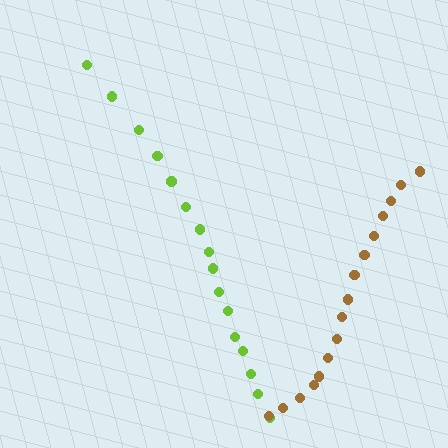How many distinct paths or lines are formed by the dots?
There are 2 distinct paths.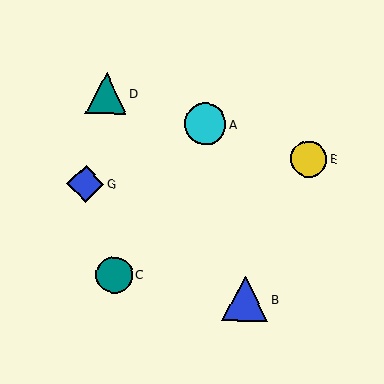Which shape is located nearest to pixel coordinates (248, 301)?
The blue triangle (labeled B) at (245, 299) is nearest to that location.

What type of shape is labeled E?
Shape E is a yellow circle.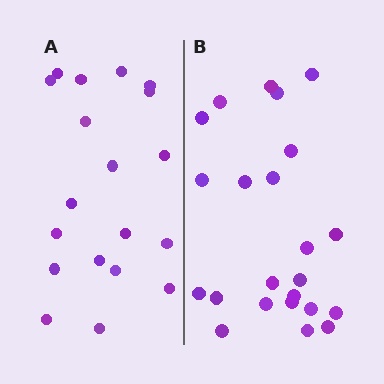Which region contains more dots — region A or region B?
Region B (the right region) has more dots.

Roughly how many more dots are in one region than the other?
Region B has about 4 more dots than region A.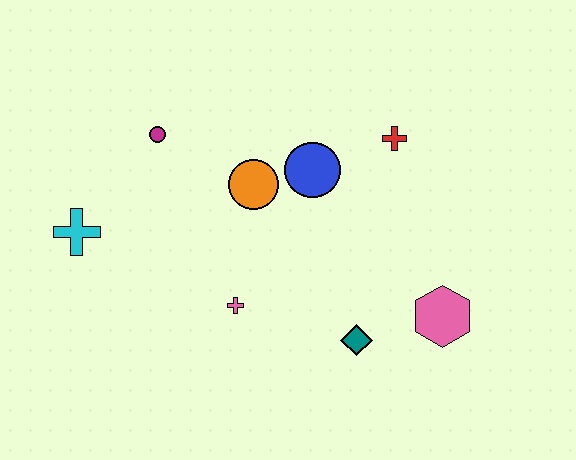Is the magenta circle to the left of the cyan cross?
No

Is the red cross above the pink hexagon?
Yes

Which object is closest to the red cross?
The blue circle is closest to the red cross.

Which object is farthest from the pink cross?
The red cross is farthest from the pink cross.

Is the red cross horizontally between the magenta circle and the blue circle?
No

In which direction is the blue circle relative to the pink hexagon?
The blue circle is above the pink hexagon.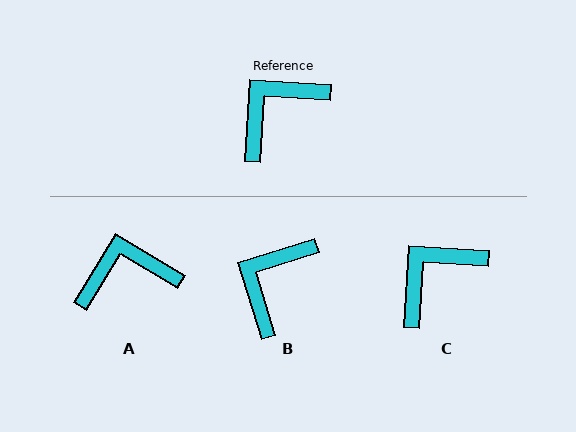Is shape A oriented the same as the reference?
No, it is off by about 27 degrees.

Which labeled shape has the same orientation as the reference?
C.